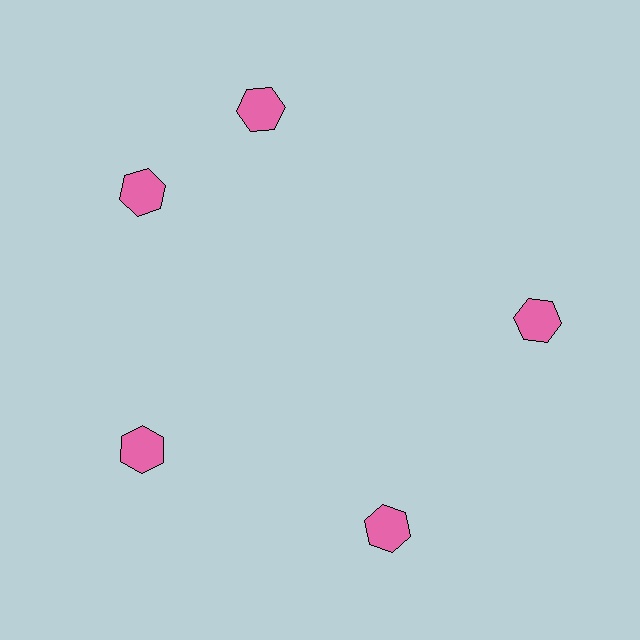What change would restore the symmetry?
The symmetry would be restored by rotating it back into even spacing with its neighbors so that all 5 hexagons sit at equal angles and equal distance from the center.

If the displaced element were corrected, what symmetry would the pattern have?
It would have 5-fold rotational symmetry — the pattern would map onto itself every 72 degrees.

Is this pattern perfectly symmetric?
No. The 5 pink hexagons are arranged in a ring, but one element near the 1 o'clock position is rotated out of alignment along the ring, breaking the 5-fold rotational symmetry.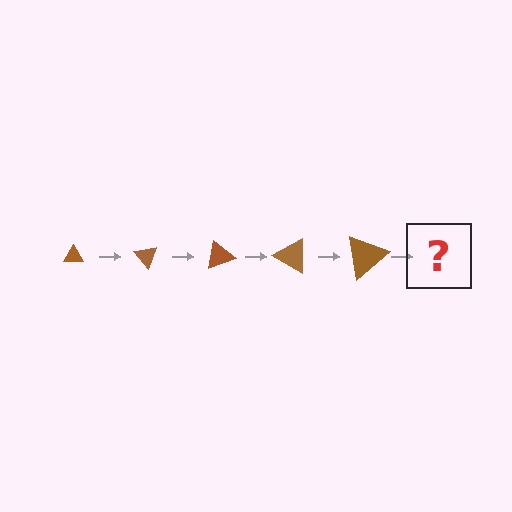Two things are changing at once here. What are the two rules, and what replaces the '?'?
The two rules are that the triangle grows larger each step and it rotates 50 degrees each step. The '?' should be a triangle, larger than the previous one and rotated 250 degrees from the start.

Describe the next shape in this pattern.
It should be a triangle, larger than the previous one and rotated 250 degrees from the start.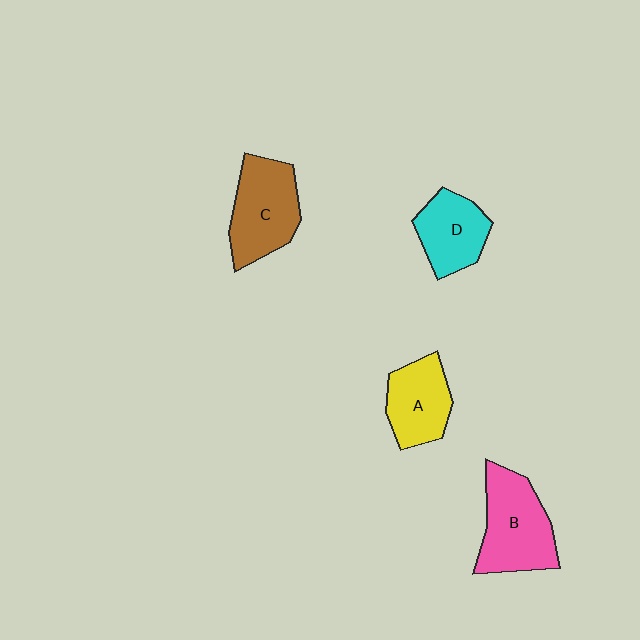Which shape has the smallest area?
Shape D (cyan).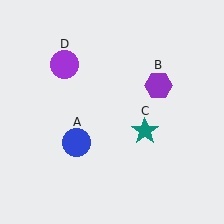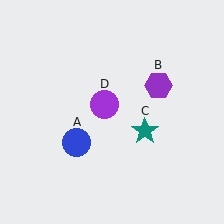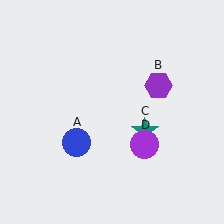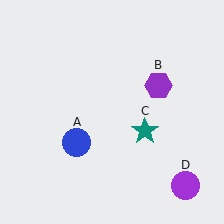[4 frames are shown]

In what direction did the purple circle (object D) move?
The purple circle (object D) moved down and to the right.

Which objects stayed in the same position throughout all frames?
Blue circle (object A) and purple hexagon (object B) and teal star (object C) remained stationary.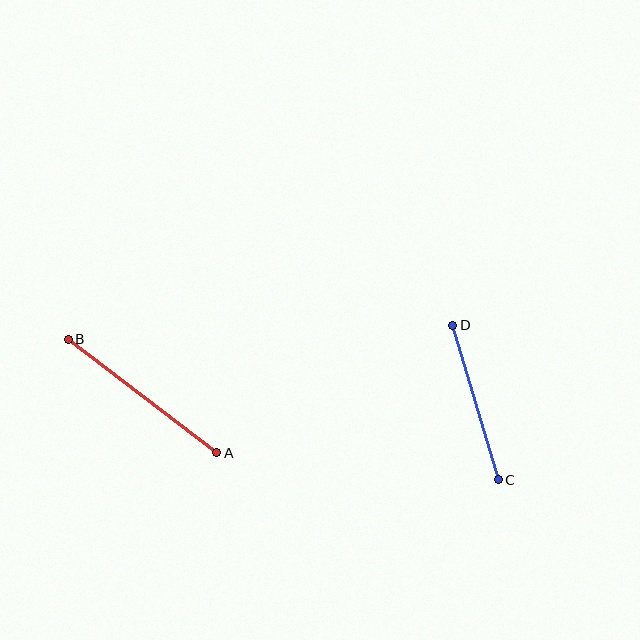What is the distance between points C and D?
The distance is approximately 161 pixels.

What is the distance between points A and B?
The distance is approximately 187 pixels.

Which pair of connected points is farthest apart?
Points A and B are farthest apart.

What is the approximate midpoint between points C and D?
The midpoint is at approximately (476, 403) pixels.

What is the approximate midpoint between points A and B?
The midpoint is at approximately (142, 396) pixels.